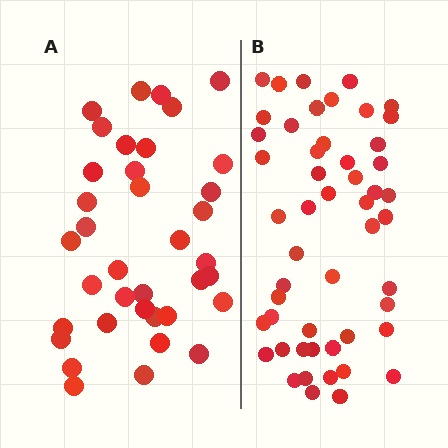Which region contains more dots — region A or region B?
Region B (the right region) has more dots.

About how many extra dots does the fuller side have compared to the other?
Region B has approximately 15 more dots than region A.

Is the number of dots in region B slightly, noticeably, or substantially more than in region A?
Region B has noticeably more, but not dramatically so. The ratio is roughly 1.4 to 1.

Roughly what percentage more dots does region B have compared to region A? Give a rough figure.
About 40% more.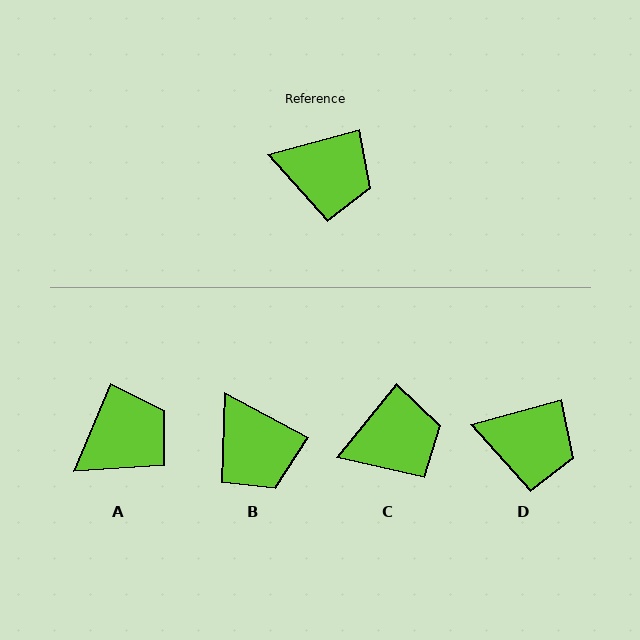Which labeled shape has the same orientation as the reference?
D.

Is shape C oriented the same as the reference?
No, it is off by about 36 degrees.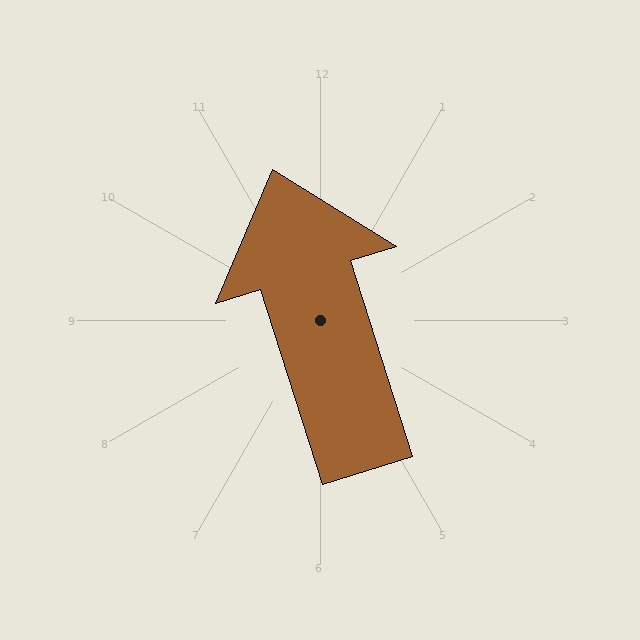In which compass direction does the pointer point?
North.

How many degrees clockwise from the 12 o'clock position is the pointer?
Approximately 343 degrees.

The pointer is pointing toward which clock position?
Roughly 11 o'clock.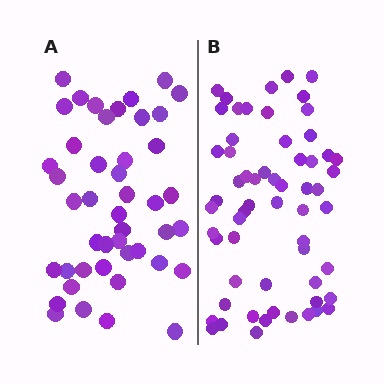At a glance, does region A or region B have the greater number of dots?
Region B (the right region) has more dots.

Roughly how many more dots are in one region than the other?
Region B has approximately 15 more dots than region A.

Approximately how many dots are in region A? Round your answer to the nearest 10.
About 40 dots. (The exact count is 45, which rounds to 40.)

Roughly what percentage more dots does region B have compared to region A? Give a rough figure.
About 35% more.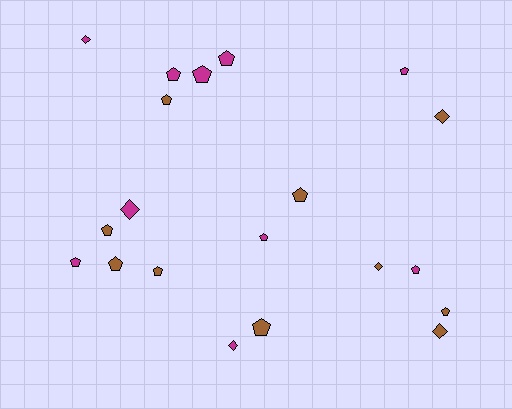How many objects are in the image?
There are 20 objects.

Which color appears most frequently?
Brown, with 10 objects.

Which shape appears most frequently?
Pentagon, with 14 objects.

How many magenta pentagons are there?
There are 7 magenta pentagons.